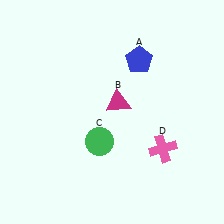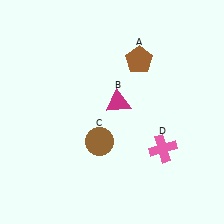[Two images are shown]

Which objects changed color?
A changed from blue to brown. C changed from green to brown.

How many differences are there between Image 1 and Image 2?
There are 2 differences between the two images.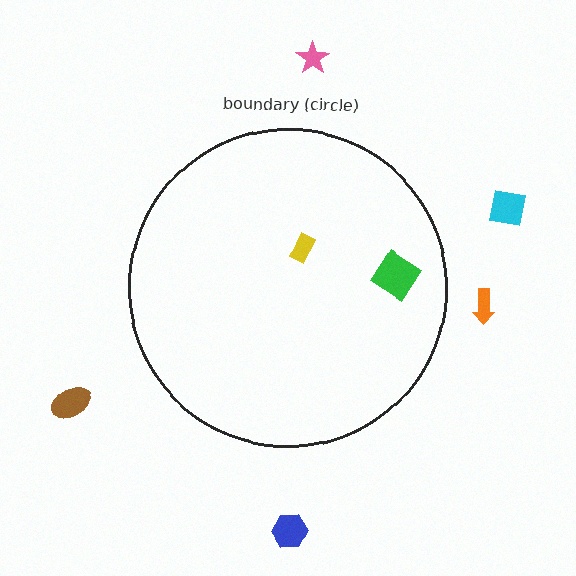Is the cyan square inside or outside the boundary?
Outside.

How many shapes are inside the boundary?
2 inside, 5 outside.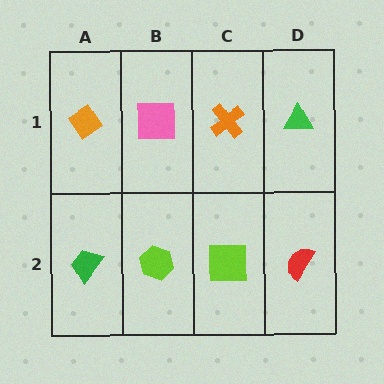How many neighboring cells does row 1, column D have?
2.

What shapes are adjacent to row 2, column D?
A green triangle (row 1, column D), a lime square (row 2, column C).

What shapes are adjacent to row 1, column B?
A lime hexagon (row 2, column B), an orange diamond (row 1, column A), an orange cross (row 1, column C).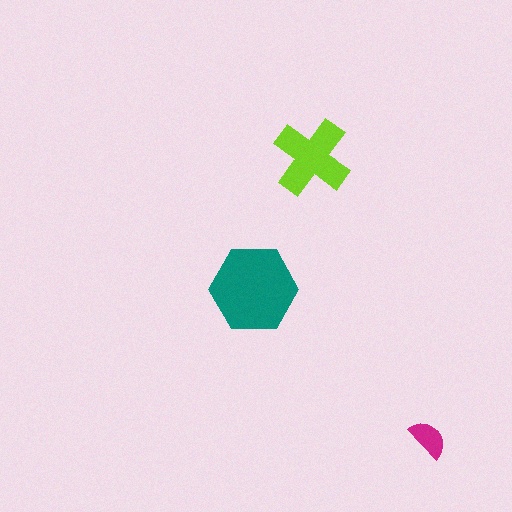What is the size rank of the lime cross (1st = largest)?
2nd.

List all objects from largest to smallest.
The teal hexagon, the lime cross, the magenta semicircle.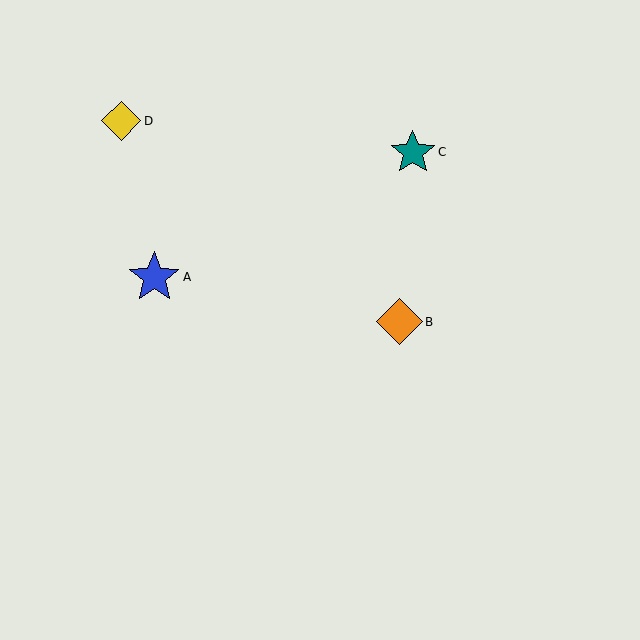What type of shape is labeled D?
Shape D is a yellow diamond.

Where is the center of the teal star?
The center of the teal star is at (413, 152).